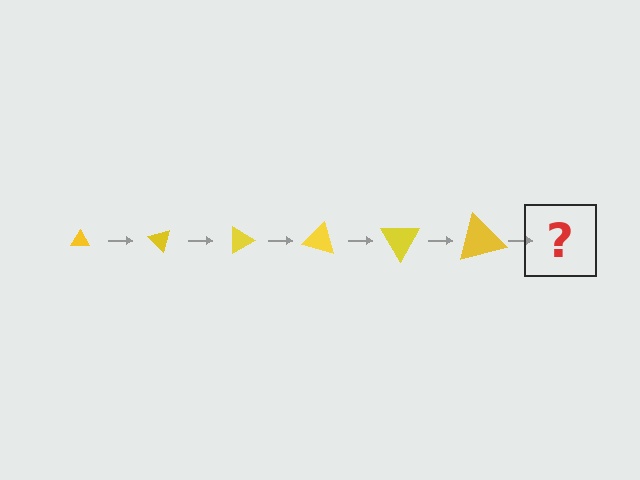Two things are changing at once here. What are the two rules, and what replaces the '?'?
The two rules are that the triangle grows larger each step and it rotates 45 degrees each step. The '?' should be a triangle, larger than the previous one and rotated 270 degrees from the start.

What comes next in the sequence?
The next element should be a triangle, larger than the previous one and rotated 270 degrees from the start.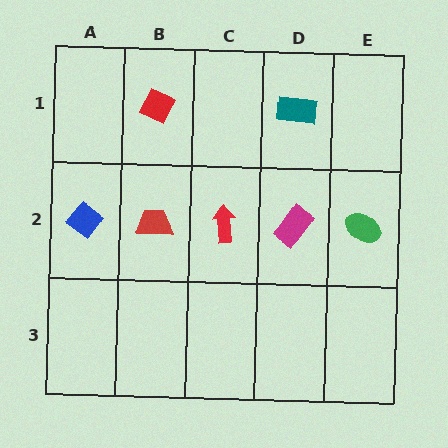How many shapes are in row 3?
0 shapes.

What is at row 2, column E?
A green ellipse.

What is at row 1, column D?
A teal rectangle.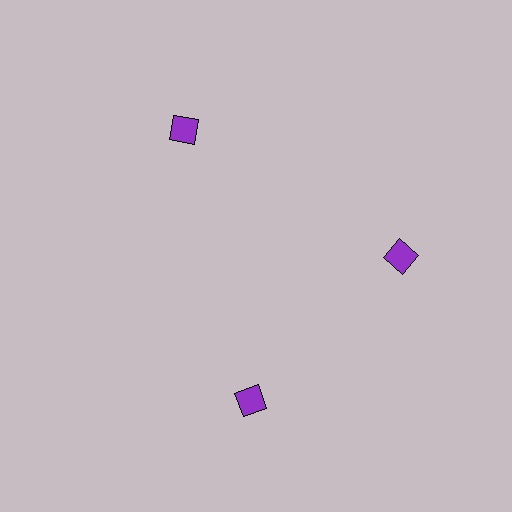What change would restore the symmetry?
The symmetry would be restored by rotating it back into even spacing with its neighbors so that all 3 squares sit at equal angles and equal distance from the center.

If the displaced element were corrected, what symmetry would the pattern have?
It would have 3-fold rotational symmetry — the pattern would map onto itself every 120 degrees.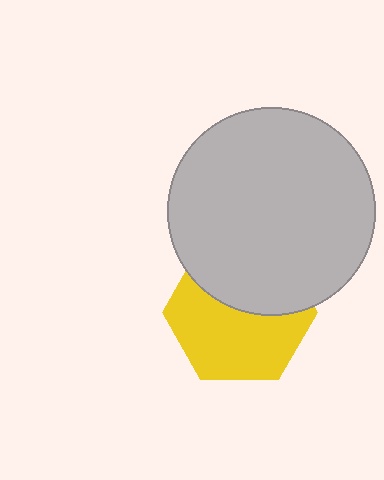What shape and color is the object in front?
The object in front is a light gray circle.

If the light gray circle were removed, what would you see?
You would see the complete yellow hexagon.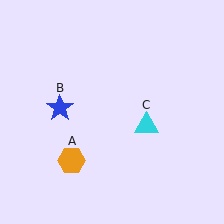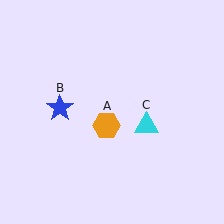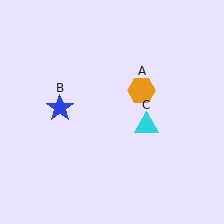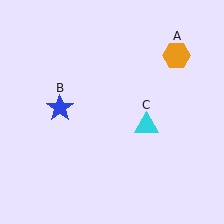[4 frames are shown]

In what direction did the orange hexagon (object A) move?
The orange hexagon (object A) moved up and to the right.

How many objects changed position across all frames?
1 object changed position: orange hexagon (object A).